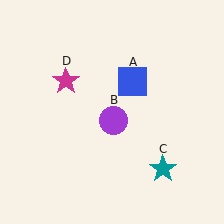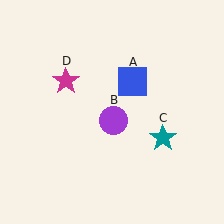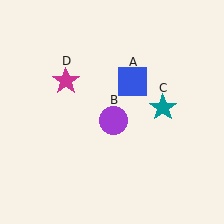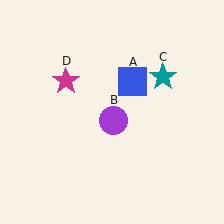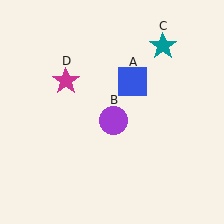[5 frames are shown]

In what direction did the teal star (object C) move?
The teal star (object C) moved up.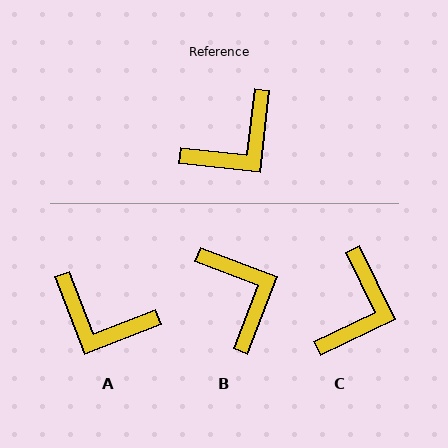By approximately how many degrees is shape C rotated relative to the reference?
Approximately 32 degrees counter-clockwise.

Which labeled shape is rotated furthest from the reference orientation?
B, about 75 degrees away.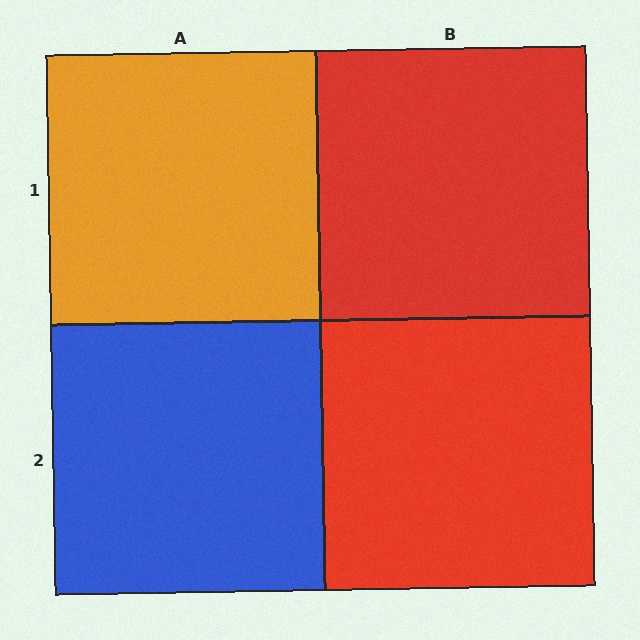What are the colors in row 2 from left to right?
Blue, red.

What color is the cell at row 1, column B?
Red.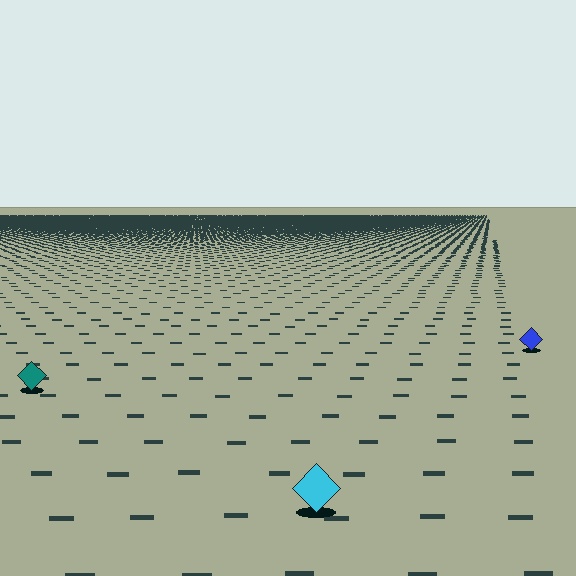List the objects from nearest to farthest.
From nearest to farthest: the cyan diamond, the teal diamond, the blue diamond.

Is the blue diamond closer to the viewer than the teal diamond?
No. The teal diamond is closer — you can tell from the texture gradient: the ground texture is coarser near it.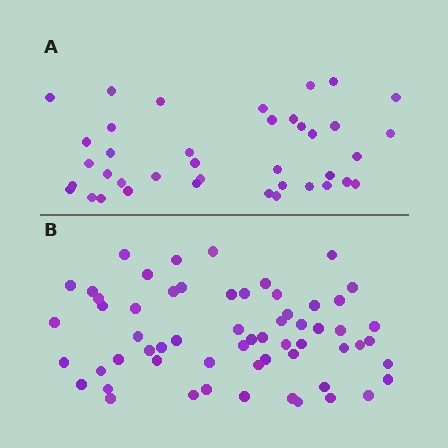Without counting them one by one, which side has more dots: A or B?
Region B (the bottom region) has more dots.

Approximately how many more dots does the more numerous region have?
Region B has approximately 20 more dots than region A.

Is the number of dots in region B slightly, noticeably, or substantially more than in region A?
Region B has substantially more. The ratio is roughly 1.5 to 1.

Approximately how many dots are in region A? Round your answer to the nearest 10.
About 40 dots. (The exact count is 39, which rounds to 40.)